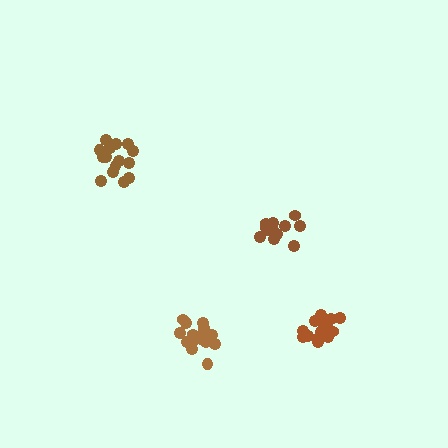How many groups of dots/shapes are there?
There are 4 groups.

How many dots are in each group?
Group 1: 15 dots, Group 2: 12 dots, Group 3: 17 dots, Group 4: 17 dots (61 total).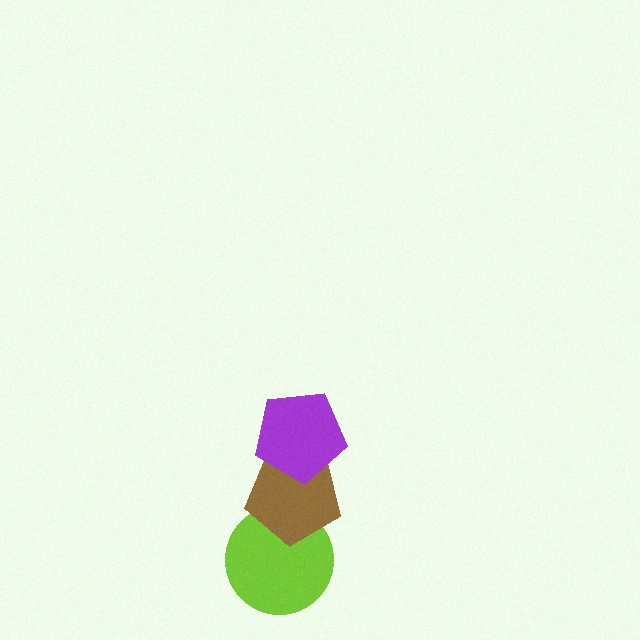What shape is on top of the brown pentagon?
The purple pentagon is on top of the brown pentagon.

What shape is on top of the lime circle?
The brown pentagon is on top of the lime circle.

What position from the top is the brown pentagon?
The brown pentagon is 2nd from the top.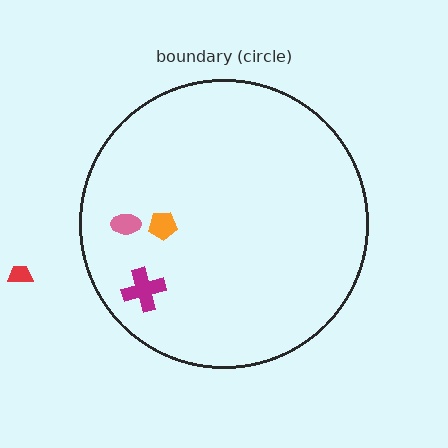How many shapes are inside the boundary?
3 inside, 1 outside.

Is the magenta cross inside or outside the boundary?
Inside.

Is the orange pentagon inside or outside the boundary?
Inside.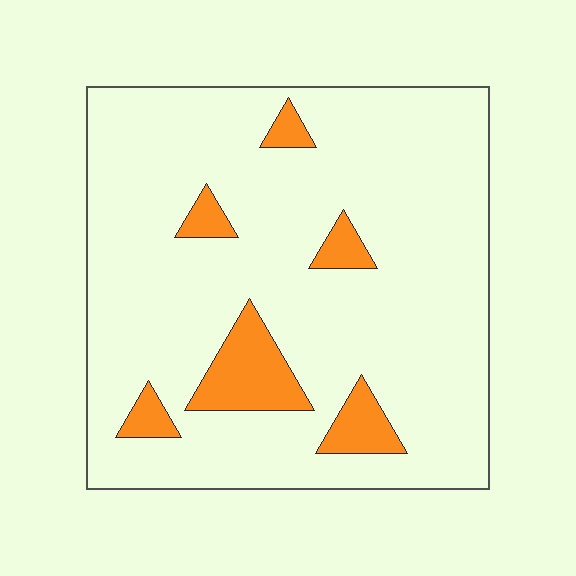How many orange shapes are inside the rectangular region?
6.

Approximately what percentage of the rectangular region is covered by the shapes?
Approximately 10%.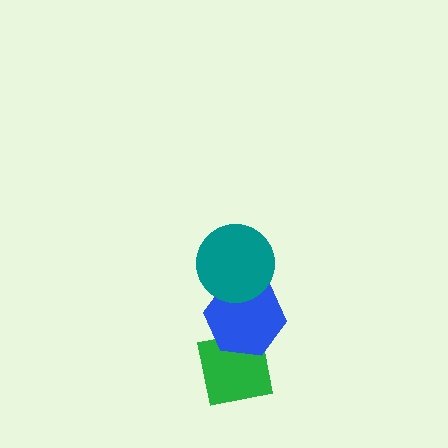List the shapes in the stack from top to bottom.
From top to bottom: the teal circle, the blue hexagon, the green square.